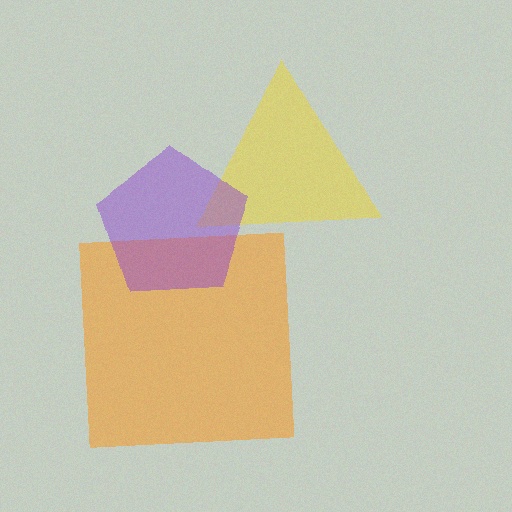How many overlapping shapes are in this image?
There are 3 overlapping shapes in the image.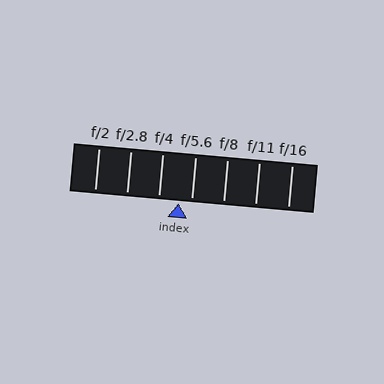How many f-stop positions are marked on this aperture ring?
There are 7 f-stop positions marked.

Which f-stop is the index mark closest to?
The index mark is closest to f/5.6.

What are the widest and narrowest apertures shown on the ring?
The widest aperture shown is f/2 and the narrowest is f/16.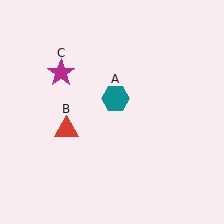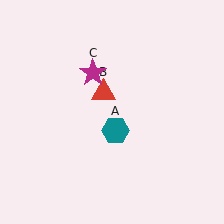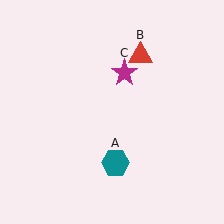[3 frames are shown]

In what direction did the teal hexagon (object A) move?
The teal hexagon (object A) moved down.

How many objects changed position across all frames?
3 objects changed position: teal hexagon (object A), red triangle (object B), magenta star (object C).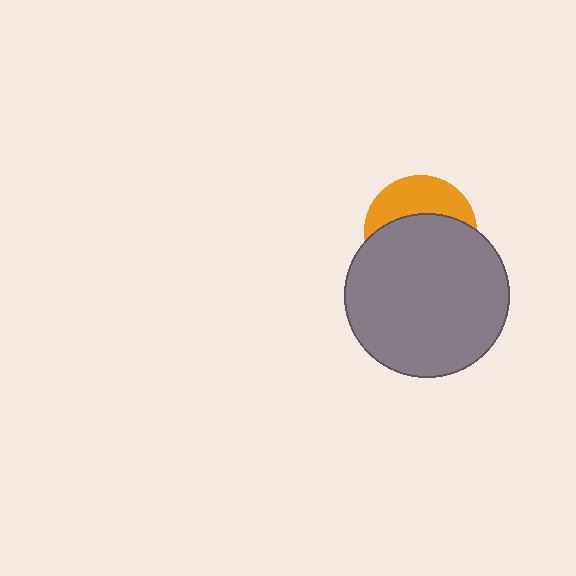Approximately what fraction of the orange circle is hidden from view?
Roughly 63% of the orange circle is hidden behind the gray circle.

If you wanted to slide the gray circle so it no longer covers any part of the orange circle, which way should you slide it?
Slide it down — that is the most direct way to separate the two shapes.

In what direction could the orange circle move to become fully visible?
The orange circle could move up. That would shift it out from behind the gray circle entirely.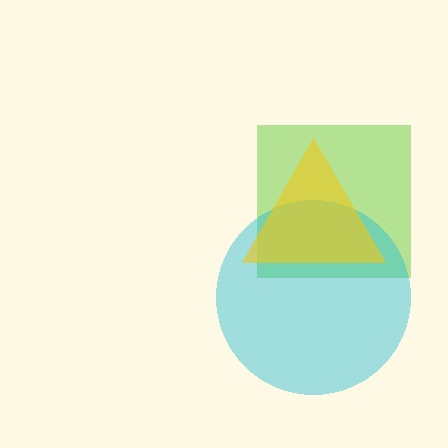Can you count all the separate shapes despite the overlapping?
Yes, there are 3 separate shapes.